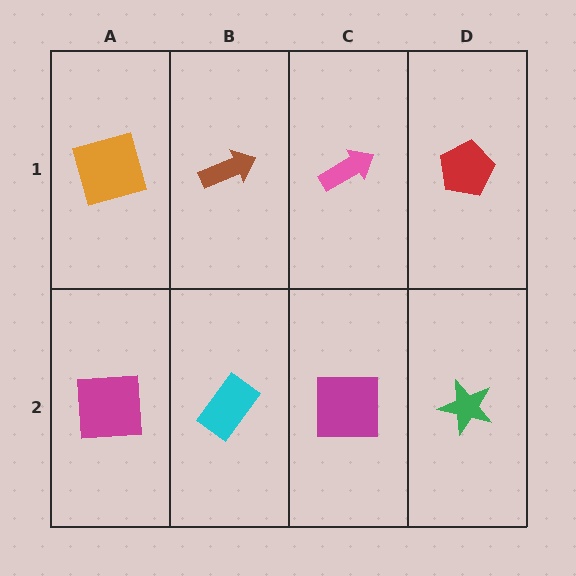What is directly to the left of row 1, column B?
An orange square.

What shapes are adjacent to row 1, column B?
A cyan rectangle (row 2, column B), an orange square (row 1, column A), a pink arrow (row 1, column C).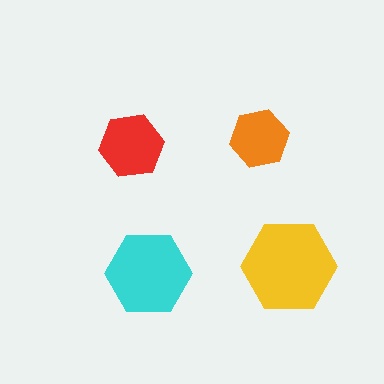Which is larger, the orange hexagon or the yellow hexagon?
The yellow one.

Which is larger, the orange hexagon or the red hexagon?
The red one.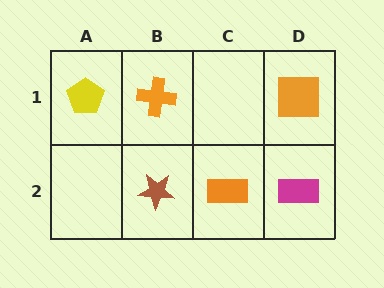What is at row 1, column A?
A yellow pentagon.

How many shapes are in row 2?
3 shapes.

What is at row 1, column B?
An orange cross.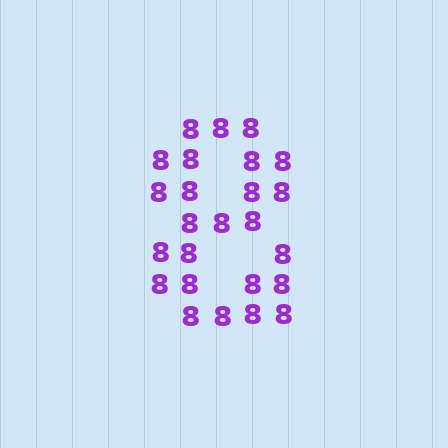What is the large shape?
The large shape is the digit 8.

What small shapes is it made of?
It is made of small digit 8's.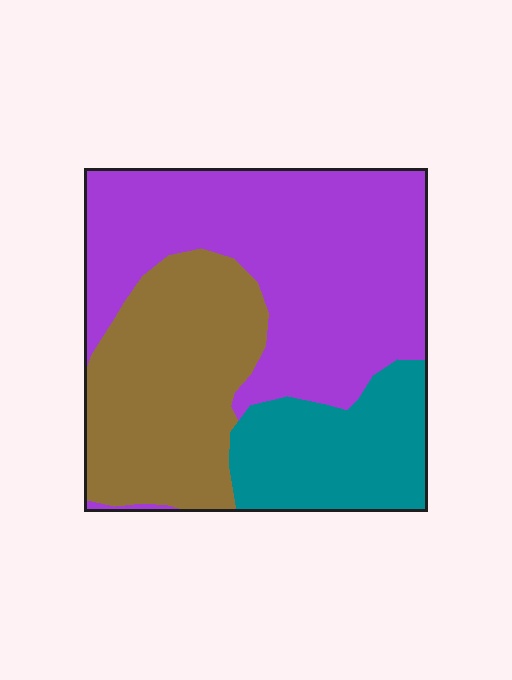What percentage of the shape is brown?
Brown takes up about one third (1/3) of the shape.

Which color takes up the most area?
Purple, at roughly 50%.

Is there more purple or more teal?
Purple.